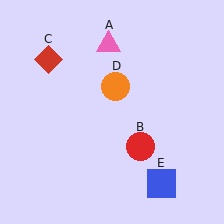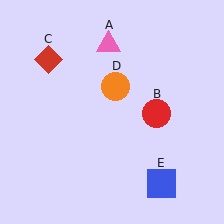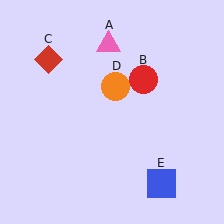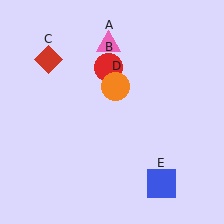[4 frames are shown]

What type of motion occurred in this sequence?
The red circle (object B) rotated counterclockwise around the center of the scene.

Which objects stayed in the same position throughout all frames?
Pink triangle (object A) and red diamond (object C) and orange circle (object D) and blue square (object E) remained stationary.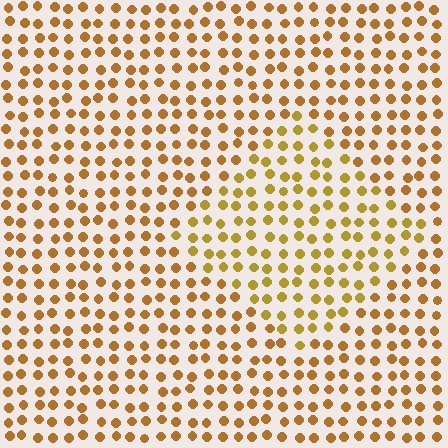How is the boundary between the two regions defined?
The boundary is defined purely by a slight shift in hue (about 18 degrees). Spacing, size, and orientation are identical on both sides.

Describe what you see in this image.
The image is filled with small brown elements in a uniform arrangement. A diamond-shaped region is visible where the elements are tinted to a slightly different hue, forming a subtle color boundary.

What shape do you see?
I see a diamond.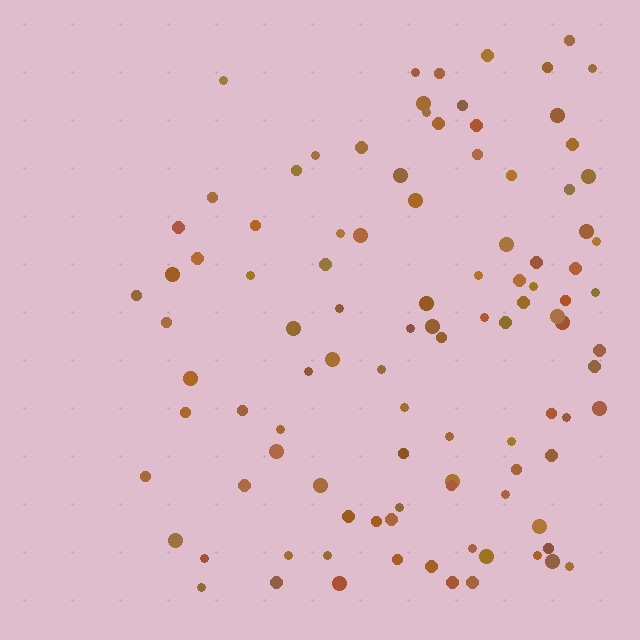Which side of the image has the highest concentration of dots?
The right.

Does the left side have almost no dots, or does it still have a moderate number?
Still a moderate number, just noticeably fewer than the right.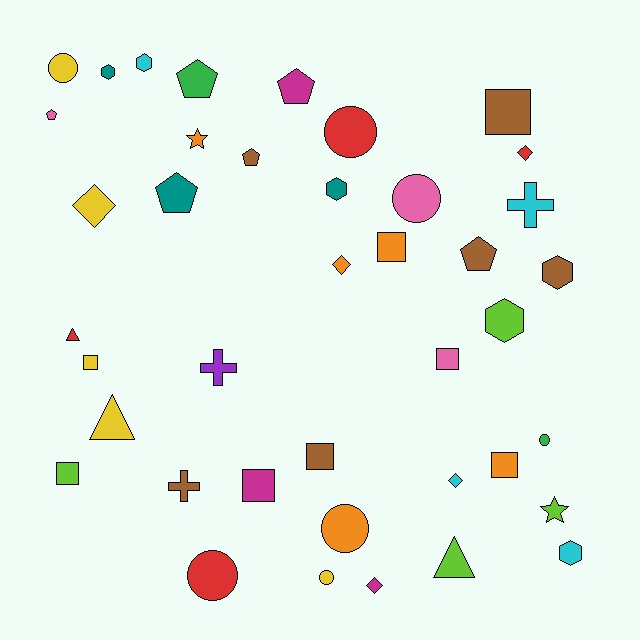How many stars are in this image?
There are 2 stars.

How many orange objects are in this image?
There are 5 orange objects.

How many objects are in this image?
There are 40 objects.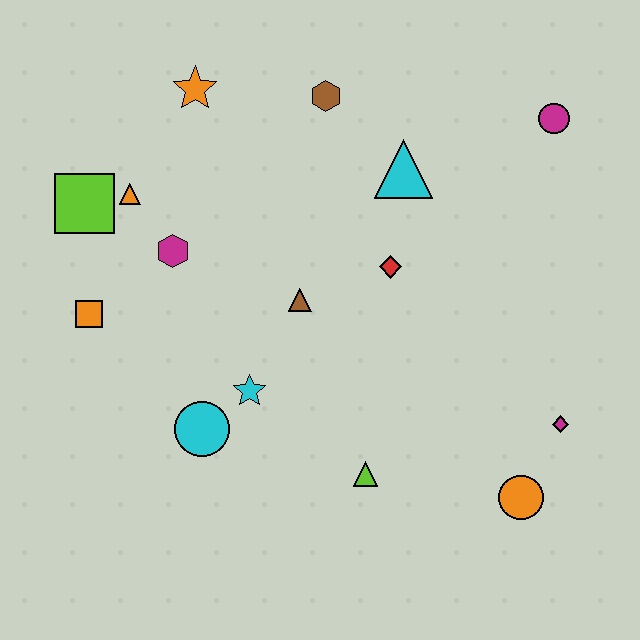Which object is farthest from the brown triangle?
The magenta circle is farthest from the brown triangle.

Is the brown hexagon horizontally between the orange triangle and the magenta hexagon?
No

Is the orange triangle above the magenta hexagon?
Yes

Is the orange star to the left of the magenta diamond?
Yes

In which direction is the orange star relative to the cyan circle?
The orange star is above the cyan circle.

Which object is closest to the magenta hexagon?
The orange triangle is closest to the magenta hexagon.